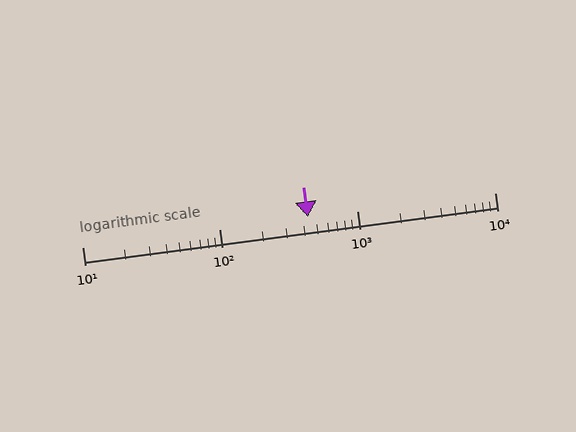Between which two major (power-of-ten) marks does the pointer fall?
The pointer is between 100 and 1000.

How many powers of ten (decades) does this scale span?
The scale spans 3 decades, from 10 to 10000.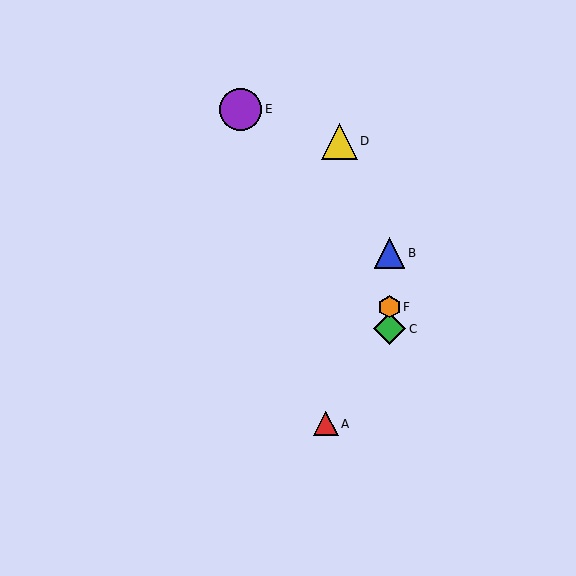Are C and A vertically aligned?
No, C is at x≈389 and A is at x≈326.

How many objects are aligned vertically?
3 objects (B, C, F) are aligned vertically.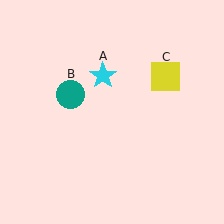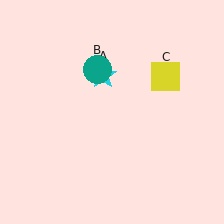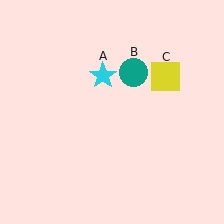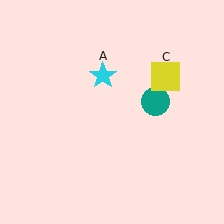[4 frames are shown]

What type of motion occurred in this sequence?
The teal circle (object B) rotated clockwise around the center of the scene.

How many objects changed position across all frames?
1 object changed position: teal circle (object B).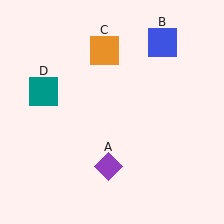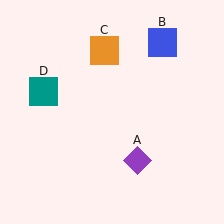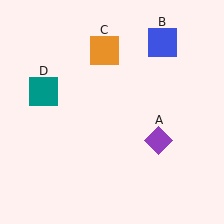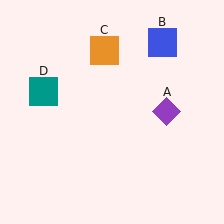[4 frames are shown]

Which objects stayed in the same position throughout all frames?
Blue square (object B) and orange square (object C) and teal square (object D) remained stationary.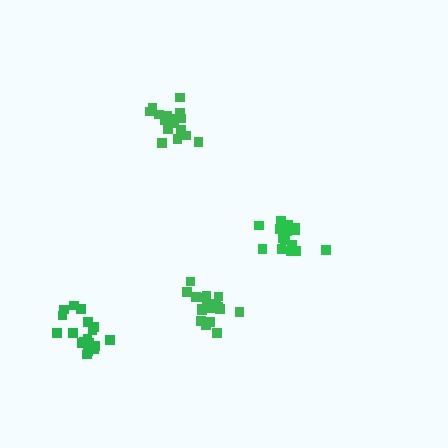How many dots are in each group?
Group 1: 18 dots, Group 2: 18 dots, Group 3: 19 dots, Group 4: 16 dots (71 total).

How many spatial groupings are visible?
There are 4 spatial groupings.